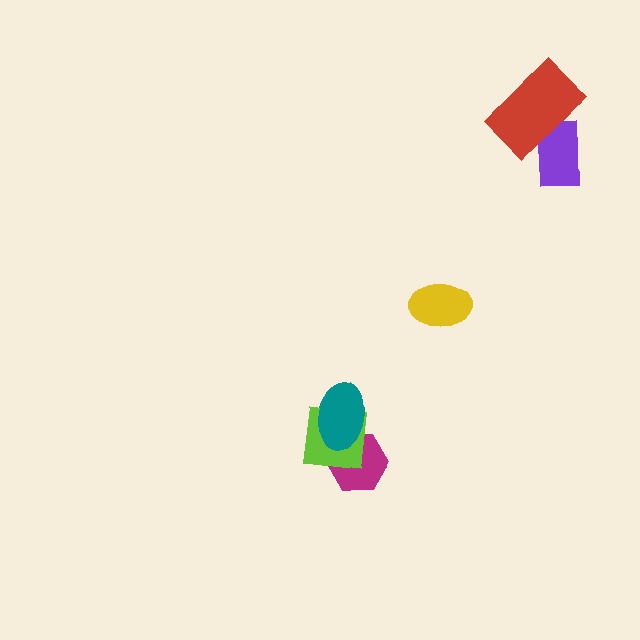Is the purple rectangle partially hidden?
Yes, it is partially covered by another shape.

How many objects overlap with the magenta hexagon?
2 objects overlap with the magenta hexagon.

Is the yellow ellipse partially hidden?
No, no other shape covers it.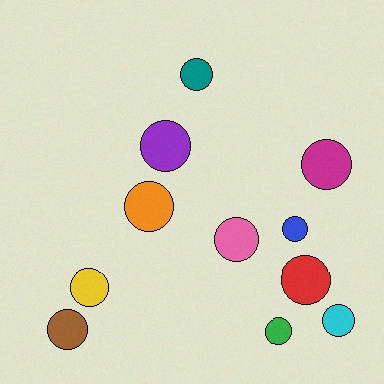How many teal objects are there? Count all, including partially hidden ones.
There is 1 teal object.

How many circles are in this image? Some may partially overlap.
There are 11 circles.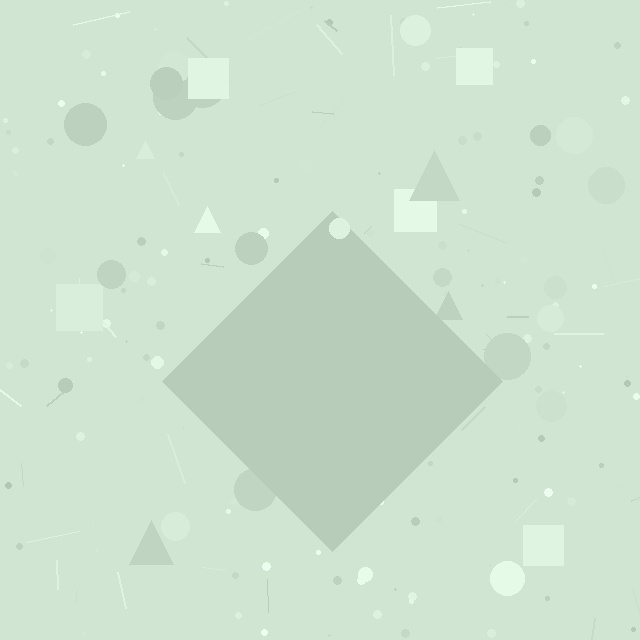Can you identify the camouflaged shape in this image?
The camouflaged shape is a diamond.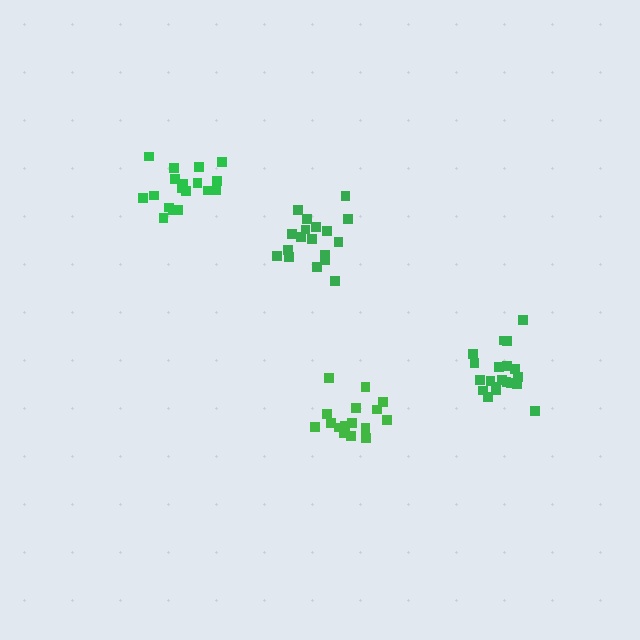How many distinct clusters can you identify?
There are 4 distinct clusters.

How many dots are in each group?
Group 1: 18 dots, Group 2: 19 dots, Group 3: 16 dots, Group 4: 21 dots (74 total).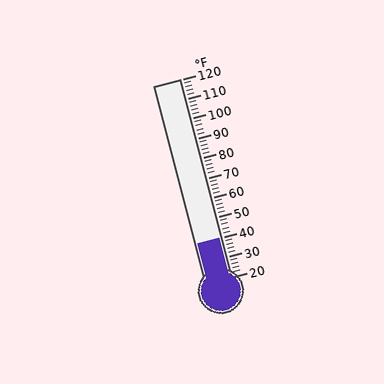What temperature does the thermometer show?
The thermometer shows approximately 40°F.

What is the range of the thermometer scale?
The thermometer scale ranges from 20°F to 120°F.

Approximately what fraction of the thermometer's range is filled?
The thermometer is filled to approximately 20% of its range.